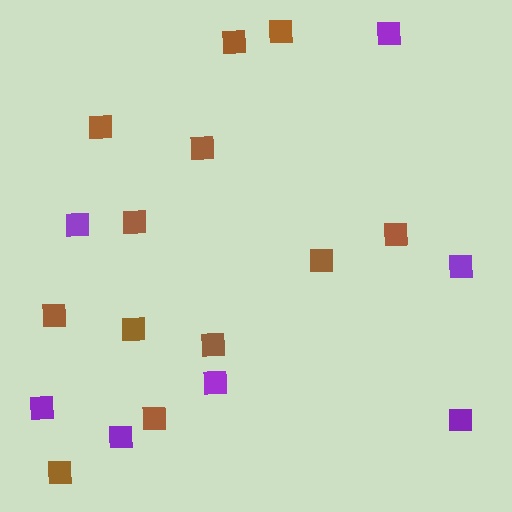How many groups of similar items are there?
There are 2 groups: one group of purple squares (7) and one group of brown squares (12).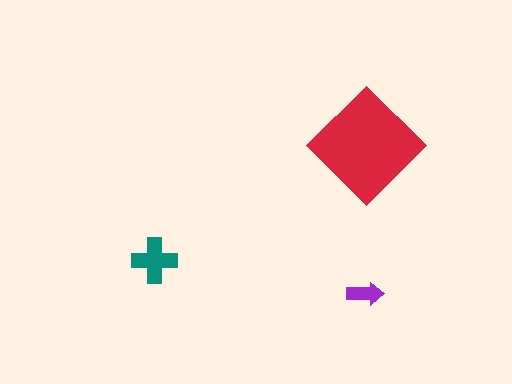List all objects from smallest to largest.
The purple arrow, the teal cross, the red diamond.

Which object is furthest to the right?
The red diamond is rightmost.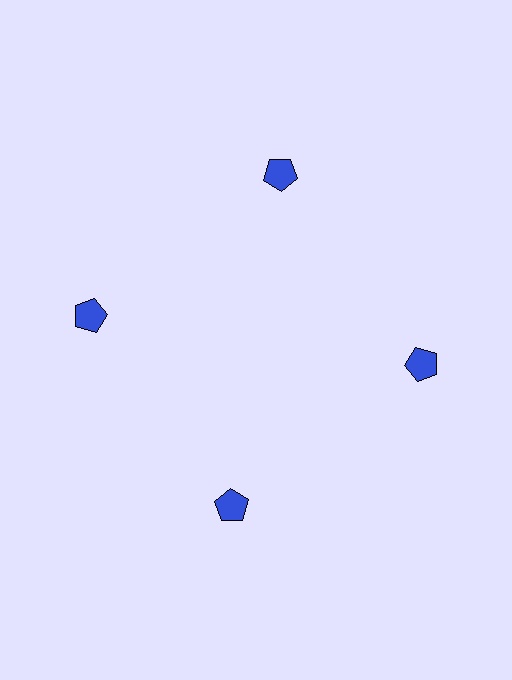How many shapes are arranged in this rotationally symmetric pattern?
There are 4 shapes, arranged in 4 groups of 1.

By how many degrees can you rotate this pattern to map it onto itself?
The pattern maps onto itself every 90 degrees of rotation.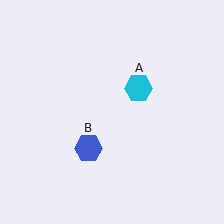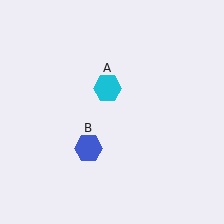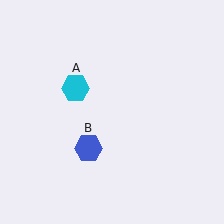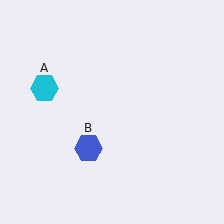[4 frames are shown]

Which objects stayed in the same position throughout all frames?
Blue hexagon (object B) remained stationary.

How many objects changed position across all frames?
1 object changed position: cyan hexagon (object A).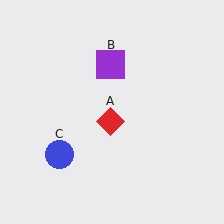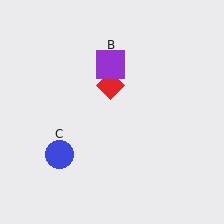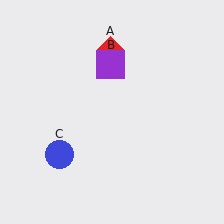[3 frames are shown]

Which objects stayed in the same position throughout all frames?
Purple square (object B) and blue circle (object C) remained stationary.